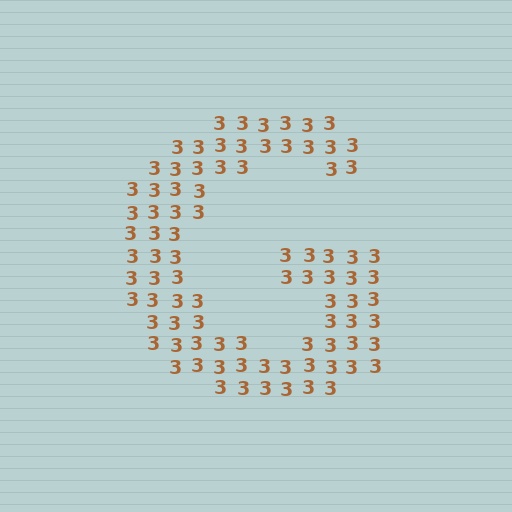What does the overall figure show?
The overall figure shows the letter G.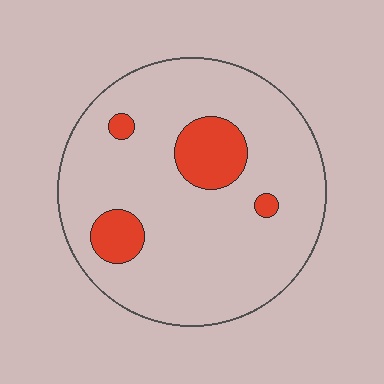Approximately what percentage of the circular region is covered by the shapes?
Approximately 15%.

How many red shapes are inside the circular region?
4.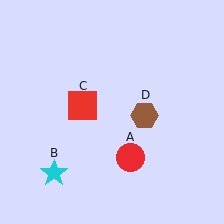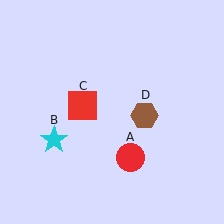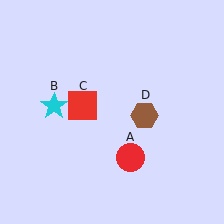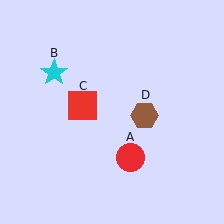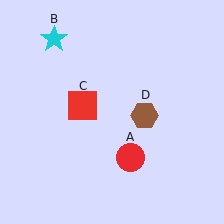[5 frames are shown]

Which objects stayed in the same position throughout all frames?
Red circle (object A) and red square (object C) and brown hexagon (object D) remained stationary.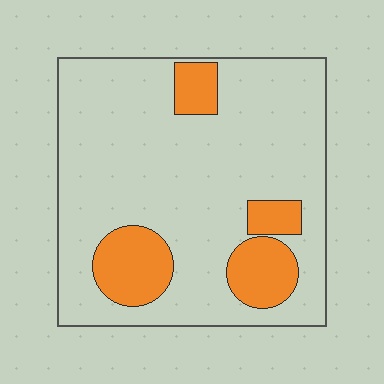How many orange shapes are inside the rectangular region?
4.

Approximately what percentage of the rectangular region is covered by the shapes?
Approximately 20%.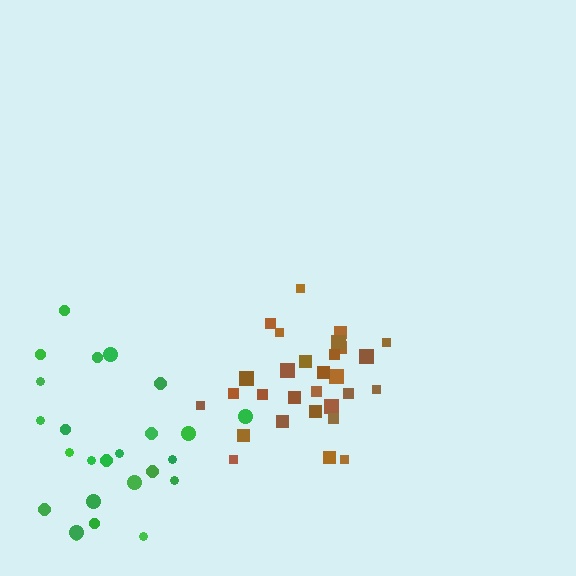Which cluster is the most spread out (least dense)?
Green.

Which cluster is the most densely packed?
Brown.